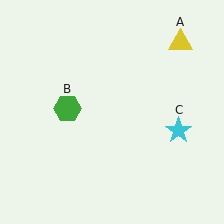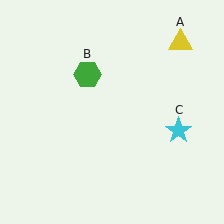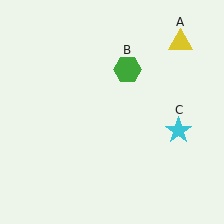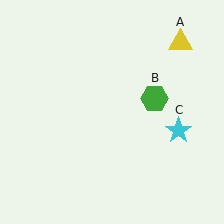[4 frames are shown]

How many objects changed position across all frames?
1 object changed position: green hexagon (object B).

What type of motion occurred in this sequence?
The green hexagon (object B) rotated clockwise around the center of the scene.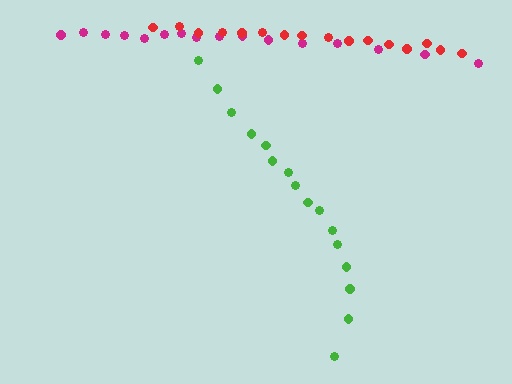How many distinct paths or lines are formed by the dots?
There are 3 distinct paths.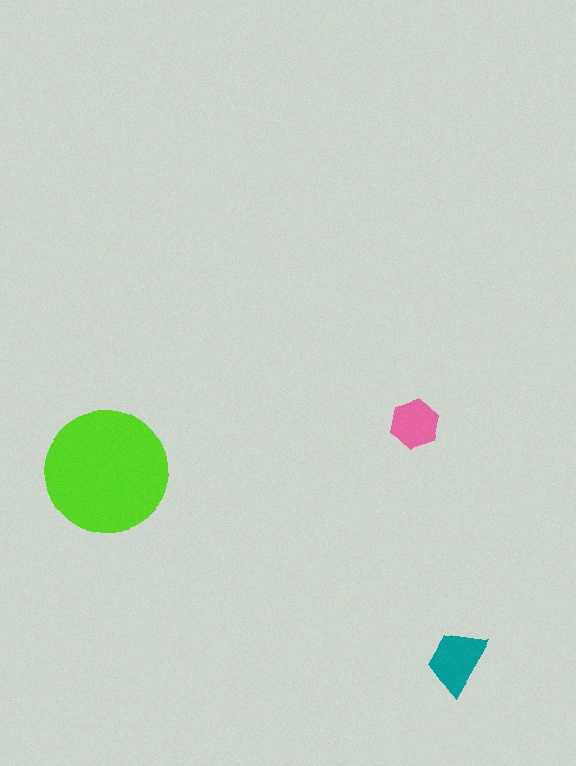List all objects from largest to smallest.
The lime circle, the teal trapezoid, the pink hexagon.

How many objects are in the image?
There are 3 objects in the image.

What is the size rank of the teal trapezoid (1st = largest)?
2nd.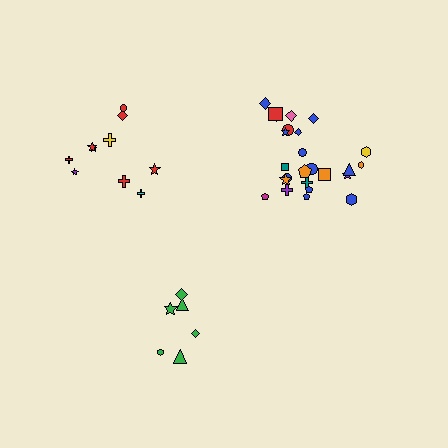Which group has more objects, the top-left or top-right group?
The top-right group.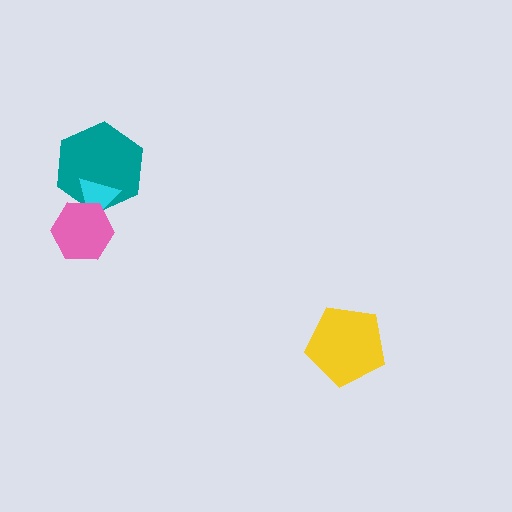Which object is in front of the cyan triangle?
The pink hexagon is in front of the cyan triangle.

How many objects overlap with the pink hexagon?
2 objects overlap with the pink hexagon.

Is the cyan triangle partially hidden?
Yes, it is partially covered by another shape.